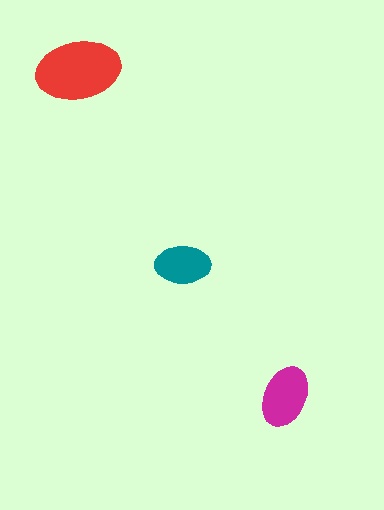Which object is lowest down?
The magenta ellipse is bottommost.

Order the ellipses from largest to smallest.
the red one, the magenta one, the teal one.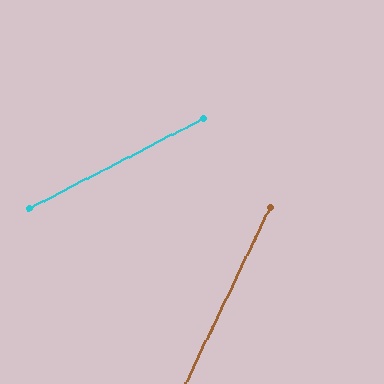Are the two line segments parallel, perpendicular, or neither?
Neither parallel nor perpendicular — they differ by about 37°.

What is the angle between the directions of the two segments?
Approximately 37 degrees.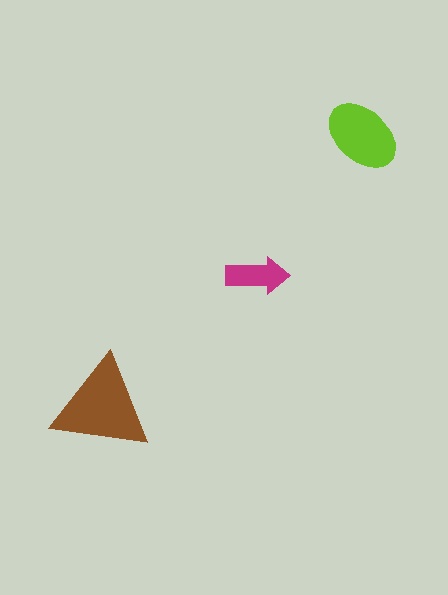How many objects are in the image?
There are 3 objects in the image.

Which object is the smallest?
The magenta arrow.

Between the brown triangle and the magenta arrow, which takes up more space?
The brown triangle.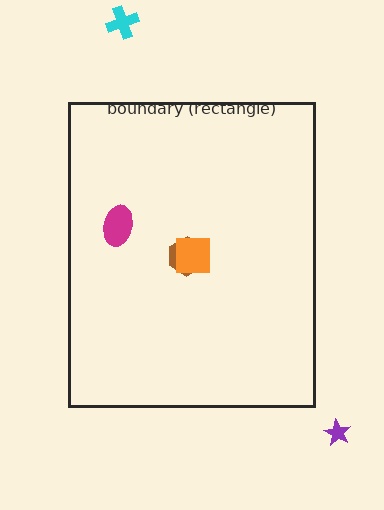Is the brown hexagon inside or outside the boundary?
Inside.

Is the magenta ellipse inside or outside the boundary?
Inside.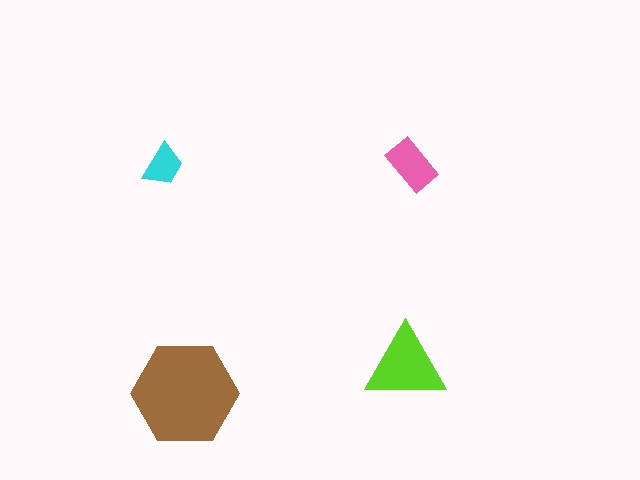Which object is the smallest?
The cyan trapezoid.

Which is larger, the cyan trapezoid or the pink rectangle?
The pink rectangle.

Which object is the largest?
The brown hexagon.